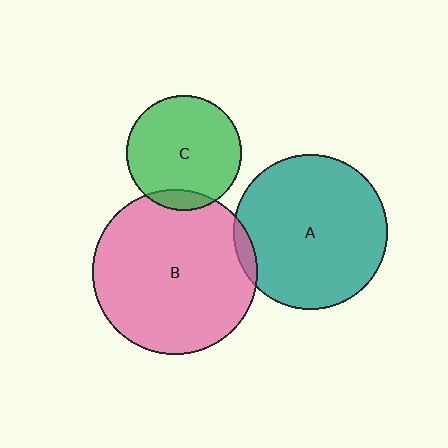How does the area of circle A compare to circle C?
Approximately 1.8 times.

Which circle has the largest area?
Circle B (pink).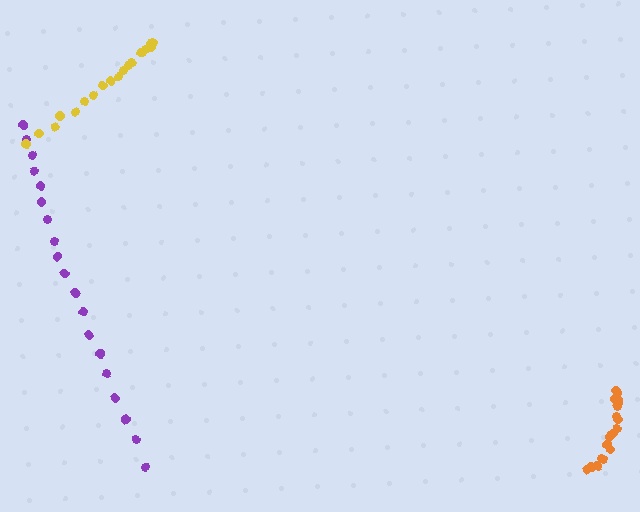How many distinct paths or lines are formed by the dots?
There are 3 distinct paths.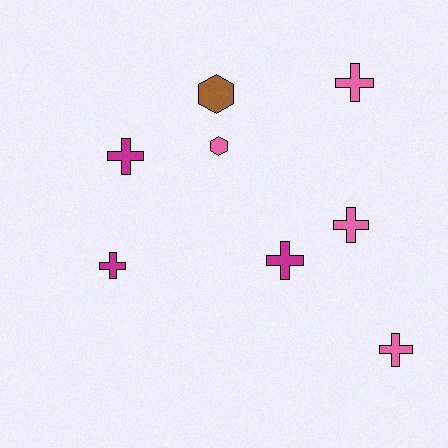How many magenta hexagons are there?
There are no magenta hexagons.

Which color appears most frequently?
Pink, with 4 objects.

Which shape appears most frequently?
Cross, with 6 objects.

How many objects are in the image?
There are 8 objects.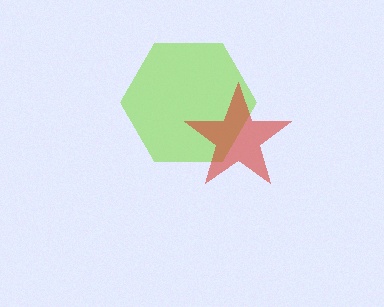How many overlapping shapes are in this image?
There are 2 overlapping shapes in the image.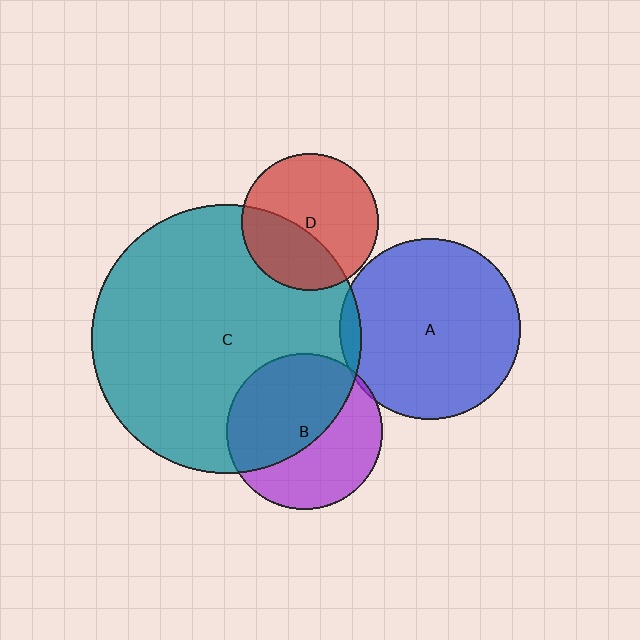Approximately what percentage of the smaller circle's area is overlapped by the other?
Approximately 5%.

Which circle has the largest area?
Circle C (teal).